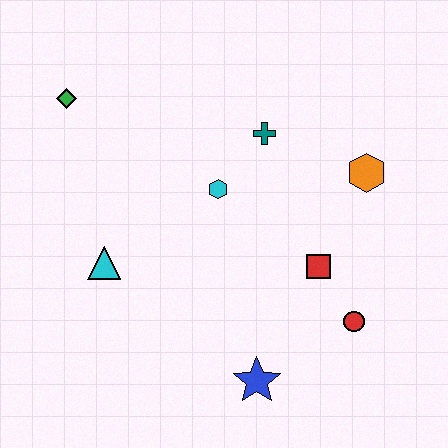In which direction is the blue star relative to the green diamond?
The blue star is below the green diamond.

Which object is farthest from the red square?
The green diamond is farthest from the red square.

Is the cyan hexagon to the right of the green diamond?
Yes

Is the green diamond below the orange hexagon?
No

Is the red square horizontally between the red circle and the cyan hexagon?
Yes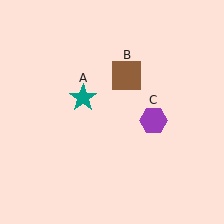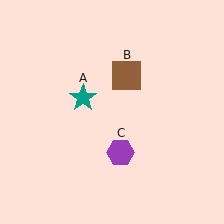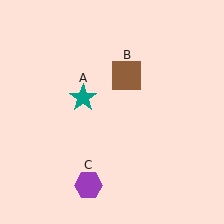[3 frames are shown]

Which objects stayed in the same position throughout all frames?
Teal star (object A) and brown square (object B) remained stationary.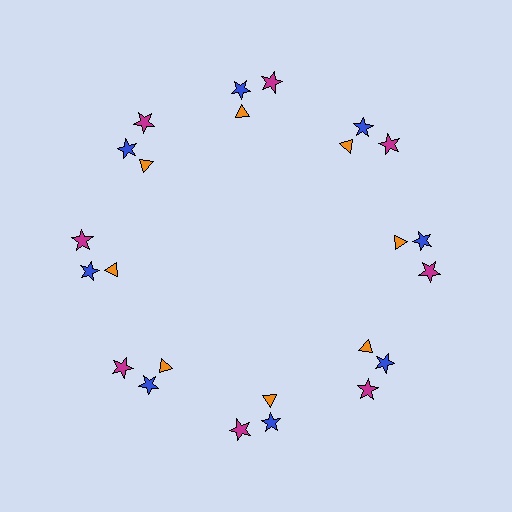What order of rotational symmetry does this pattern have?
This pattern has 8-fold rotational symmetry.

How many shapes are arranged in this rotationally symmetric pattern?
There are 24 shapes, arranged in 8 groups of 3.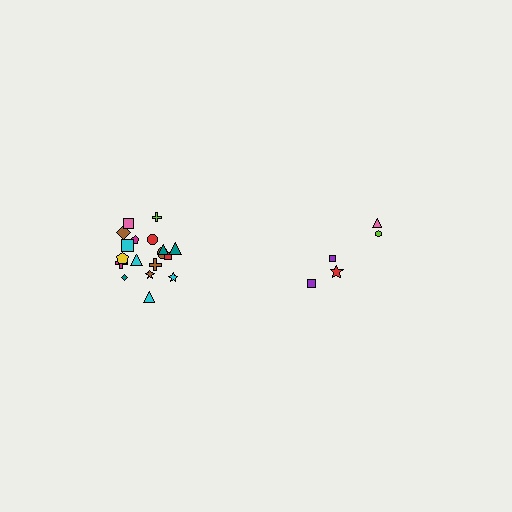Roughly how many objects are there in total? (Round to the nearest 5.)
Roughly 25 objects in total.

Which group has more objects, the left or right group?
The left group.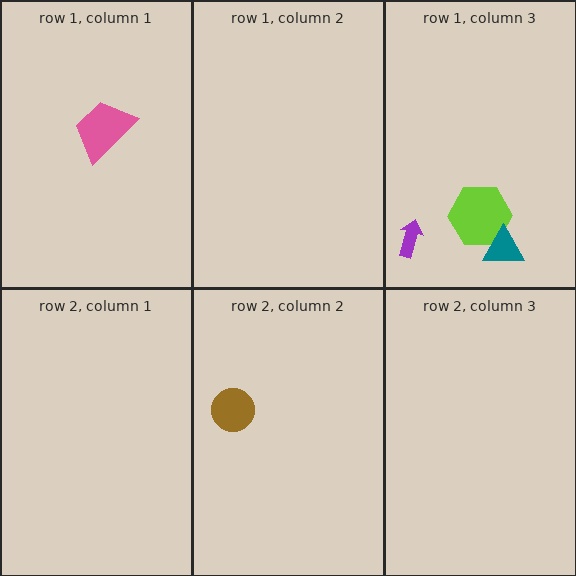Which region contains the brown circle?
The row 2, column 2 region.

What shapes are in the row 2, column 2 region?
The brown circle.